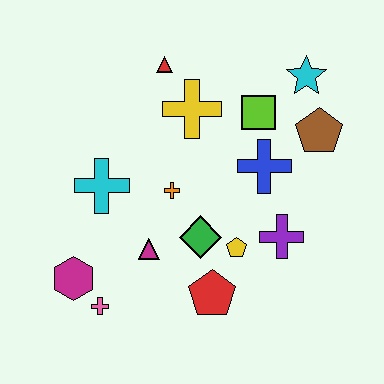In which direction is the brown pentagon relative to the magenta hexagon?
The brown pentagon is to the right of the magenta hexagon.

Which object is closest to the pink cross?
The magenta hexagon is closest to the pink cross.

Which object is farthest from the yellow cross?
The pink cross is farthest from the yellow cross.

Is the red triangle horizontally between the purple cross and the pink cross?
Yes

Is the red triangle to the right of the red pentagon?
No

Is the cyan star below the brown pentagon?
No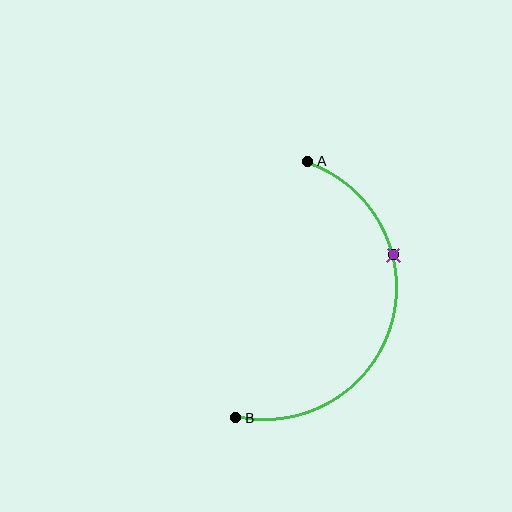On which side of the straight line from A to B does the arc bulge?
The arc bulges to the right of the straight line connecting A and B.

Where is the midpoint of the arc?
The arc midpoint is the point on the curve farthest from the straight line joining A and B. It sits to the right of that line.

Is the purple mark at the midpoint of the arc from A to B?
No. The purple mark lies on the arc but is closer to endpoint A. The arc midpoint would be at the point on the curve equidistant along the arc from both A and B.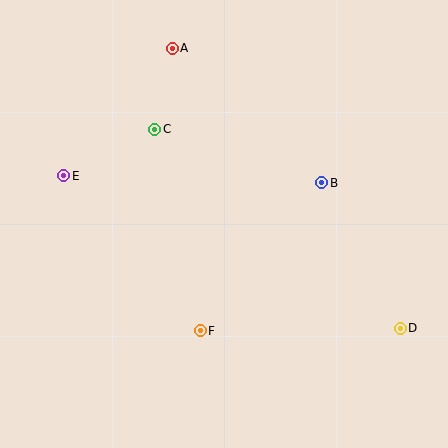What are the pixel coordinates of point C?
Point C is at (155, 129).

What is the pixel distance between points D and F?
The distance between D and F is 200 pixels.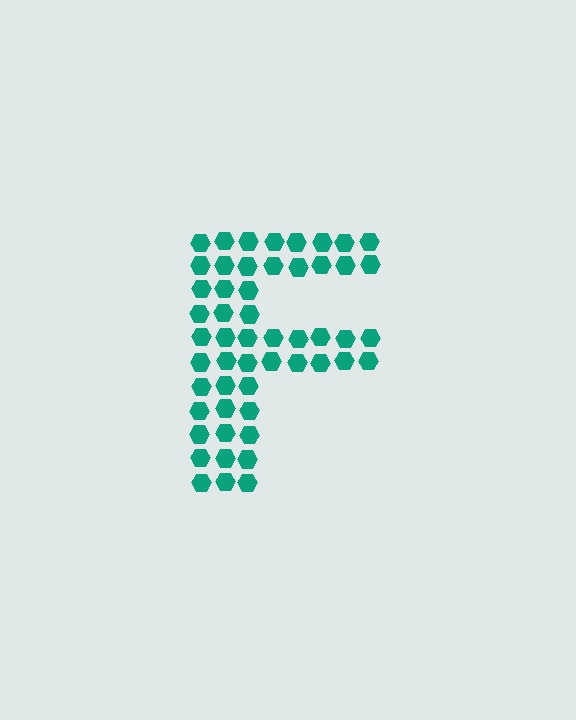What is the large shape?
The large shape is the letter F.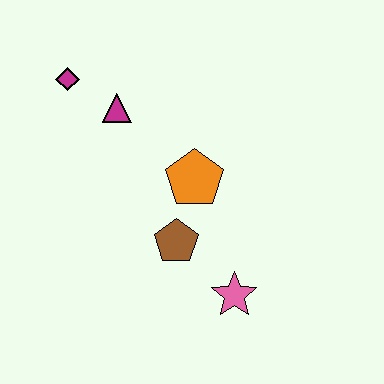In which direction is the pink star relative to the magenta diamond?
The pink star is below the magenta diamond.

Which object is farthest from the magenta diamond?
The pink star is farthest from the magenta diamond.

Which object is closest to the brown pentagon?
The orange pentagon is closest to the brown pentagon.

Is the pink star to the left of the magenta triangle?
No